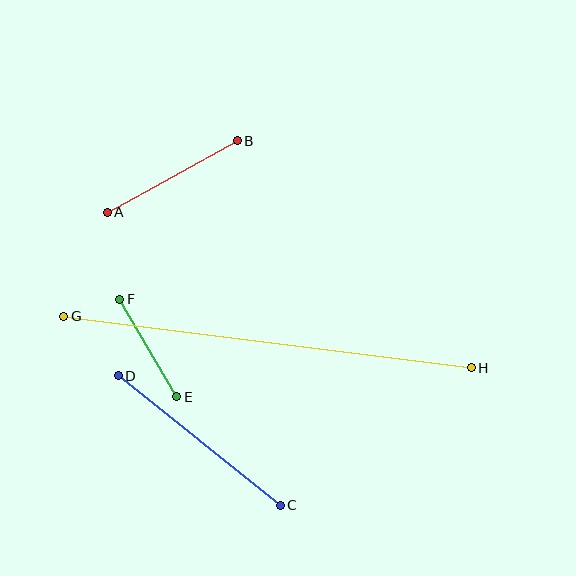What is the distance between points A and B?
The distance is approximately 148 pixels.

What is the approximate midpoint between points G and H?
The midpoint is at approximately (267, 342) pixels.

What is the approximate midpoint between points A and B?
The midpoint is at approximately (172, 177) pixels.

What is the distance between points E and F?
The distance is approximately 113 pixels.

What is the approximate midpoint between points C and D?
The midpoint is at approximately (199, 441) pixels.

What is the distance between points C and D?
The distance is approximately 208 pixels.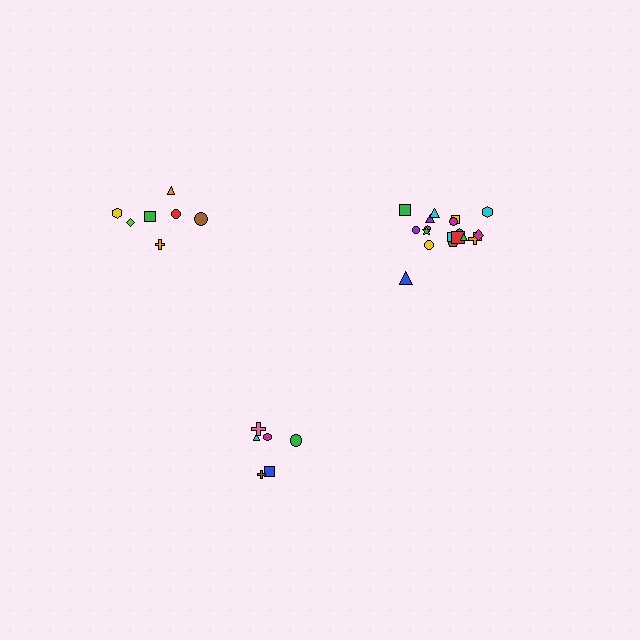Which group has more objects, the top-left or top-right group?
The top-right group.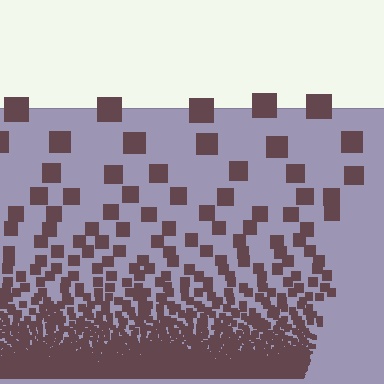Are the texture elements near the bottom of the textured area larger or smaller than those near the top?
Smaller. The gradient is inverted — elements near the bottom are smaller and denser.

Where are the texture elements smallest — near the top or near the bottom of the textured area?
Near the bottom.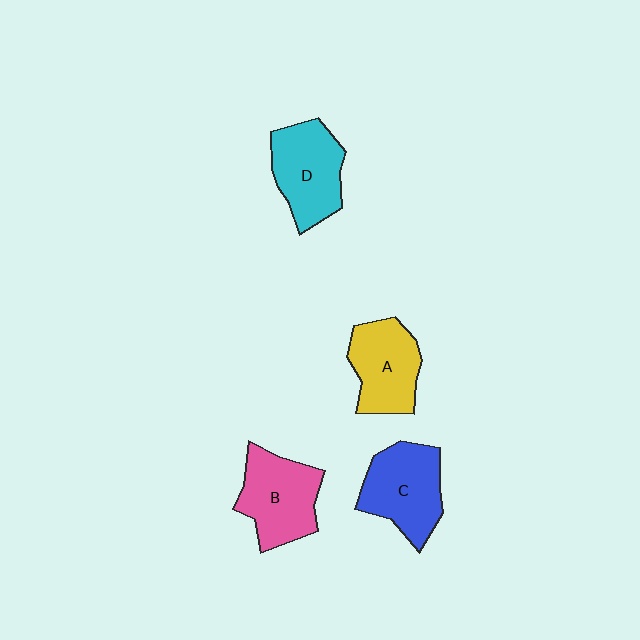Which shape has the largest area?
Shape C (blue).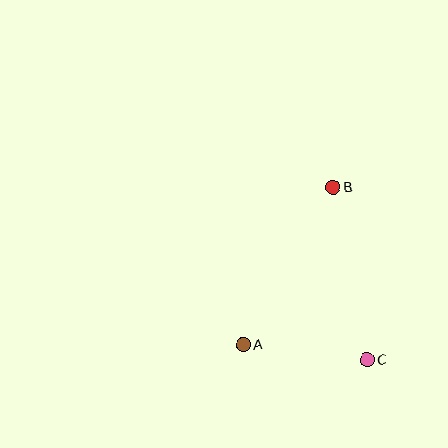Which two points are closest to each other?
Points A and C are closest to each other.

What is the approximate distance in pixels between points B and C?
The distance between B and C is approximately 176 pixels.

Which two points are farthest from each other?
Points A and B are farthest from each other.